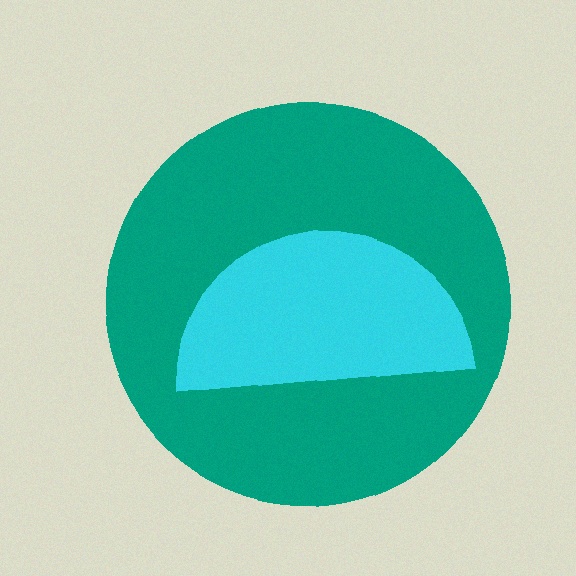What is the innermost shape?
The cyan semicircle.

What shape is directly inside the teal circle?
The cyan semicircle.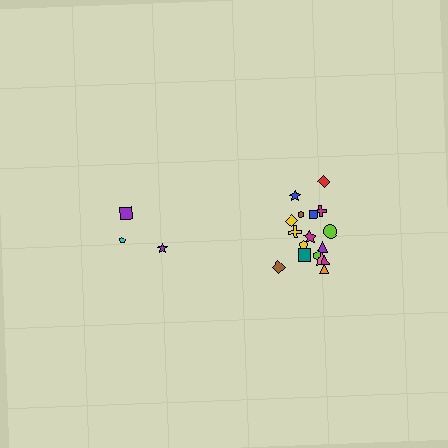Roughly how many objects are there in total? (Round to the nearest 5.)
Roughly 20 objects in total.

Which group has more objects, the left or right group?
The right group.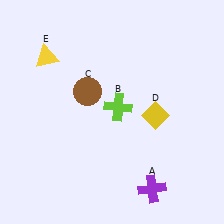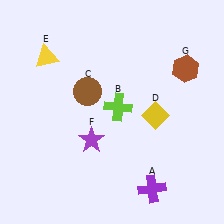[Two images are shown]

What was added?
A purple star (F), a brown hexagon (G) were added in Image 2.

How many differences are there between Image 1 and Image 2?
There are 2 differences between the two images.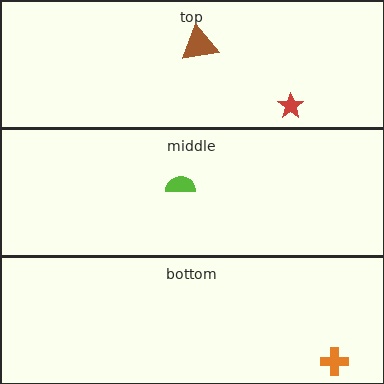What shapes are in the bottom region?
The orange cross.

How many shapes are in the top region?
2.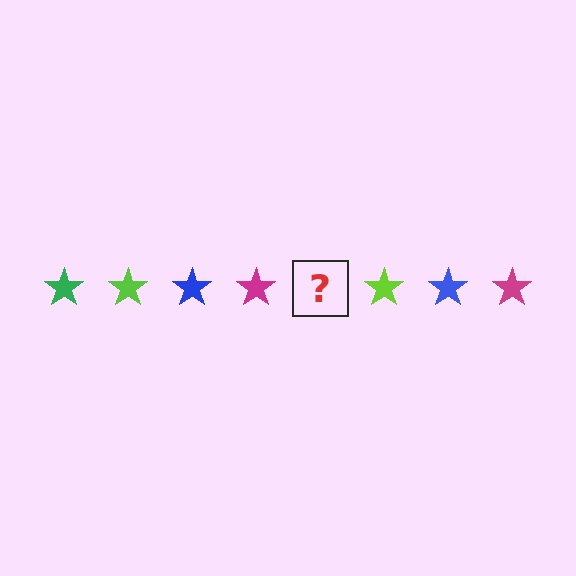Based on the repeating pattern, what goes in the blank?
The blank should be a green star.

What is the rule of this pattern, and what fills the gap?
The rule is that the pattern cycles through green, lime, blue, magenta stars. The gap should be filled with a green star.